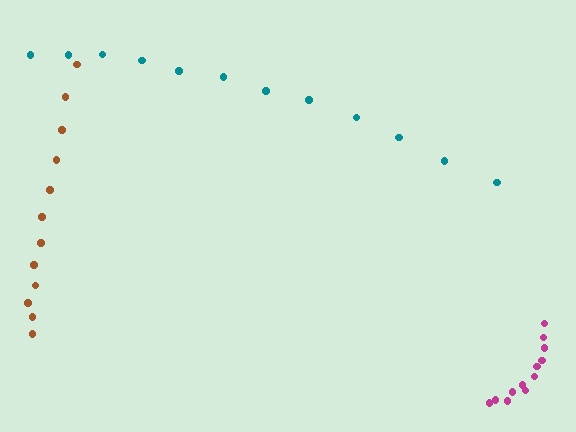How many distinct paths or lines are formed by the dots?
There are 3 distinct paths.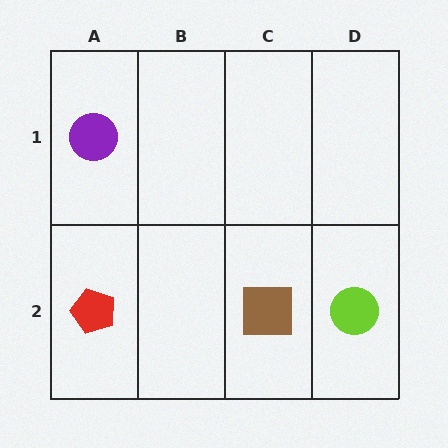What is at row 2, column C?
A brown square.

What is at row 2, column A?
A red pentagon.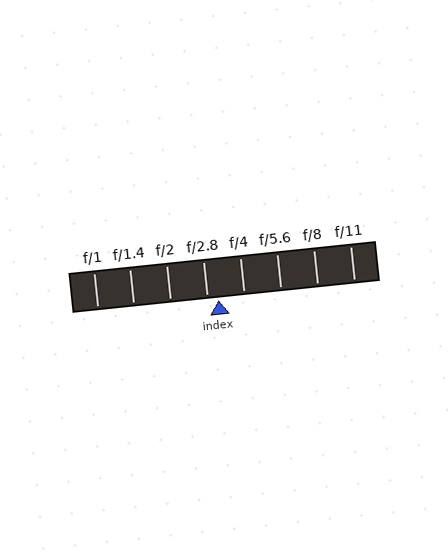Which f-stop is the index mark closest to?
The index mark is closest to f/2.8.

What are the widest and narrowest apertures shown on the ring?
The widest aperture shown is f/1 and the narrowest is f/11.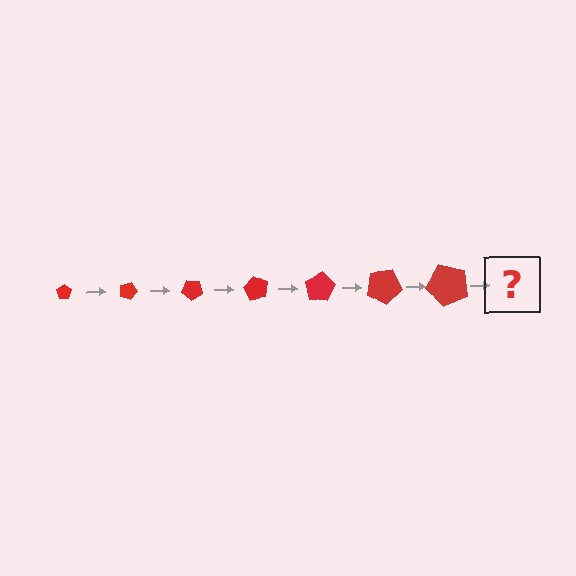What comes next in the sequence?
The next element should be a pentagon, larger than the previous one and rotated 140 degrees from the start.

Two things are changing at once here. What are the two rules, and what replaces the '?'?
The two rules are that the pentagon grows larger each step and it rotates 20 degrees each step. The '?' should be a pentagon, larger than the previous one and rotated 140 degrees from the start.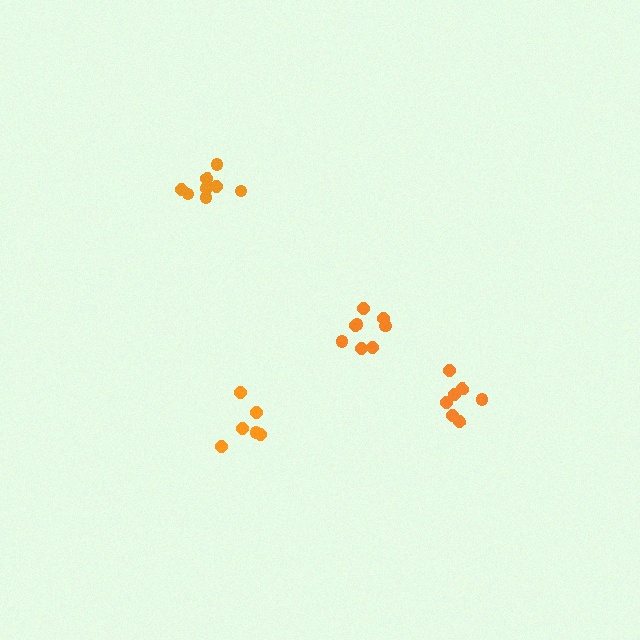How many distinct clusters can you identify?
There are 4 distinct clusters.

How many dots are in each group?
Group 1: 9 dots, Group 2: 6 dots, Group 3: 7 dots, Group 4: 8 dots (30 total).